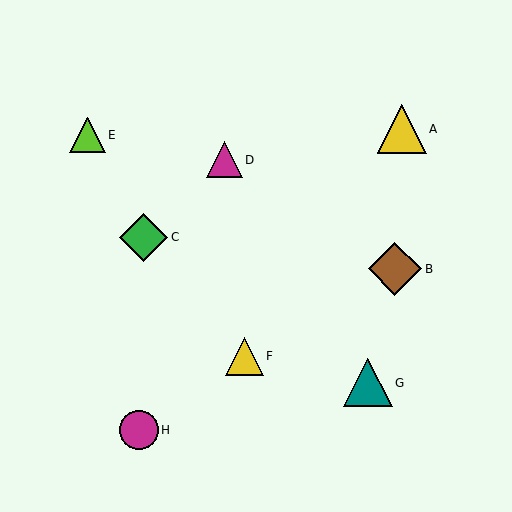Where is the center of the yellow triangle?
The center of the yellow triangle is at (402, 129).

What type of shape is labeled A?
Shape A is a yellow triangle.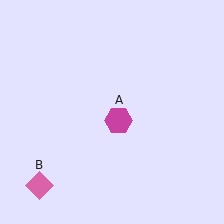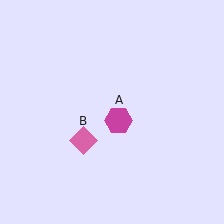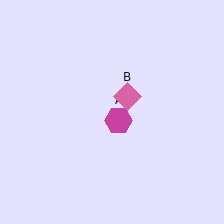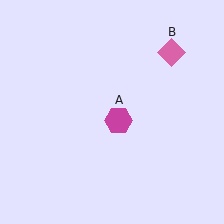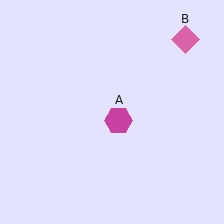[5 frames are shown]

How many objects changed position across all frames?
1 object changed position: pink diamond (object B).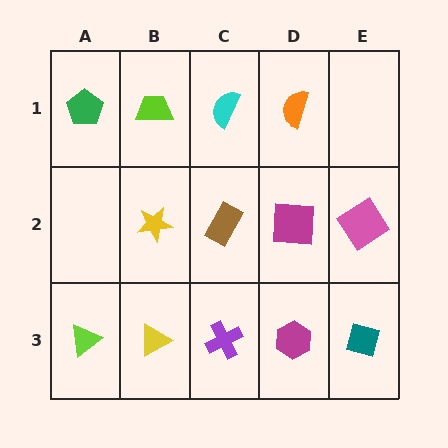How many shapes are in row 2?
4 shapes.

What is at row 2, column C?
A brown rectangle.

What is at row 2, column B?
A yellow star.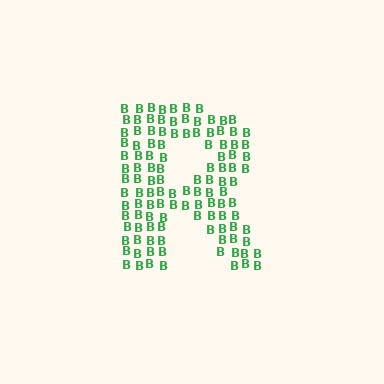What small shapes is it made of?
It is made of small letter B's.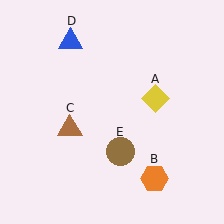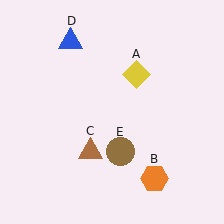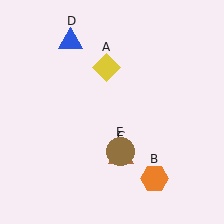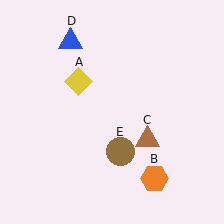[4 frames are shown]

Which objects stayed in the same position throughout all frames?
Orange hexagon (object B) and blue triangle (object D) and brown circle (object E) remained stationary.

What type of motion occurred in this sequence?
The yellow diamond (object A), brown triangle (object C) rotated counterclockwise around the center of the scene.